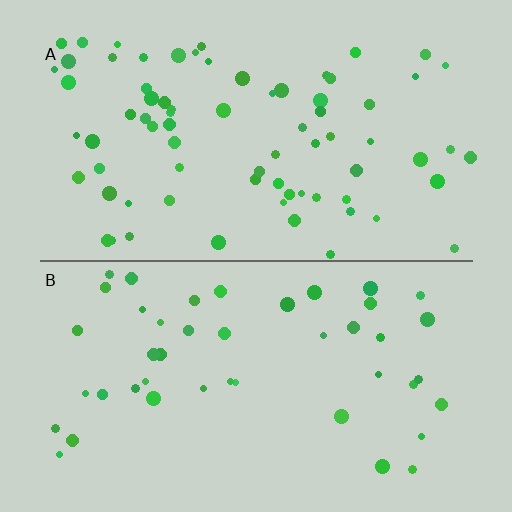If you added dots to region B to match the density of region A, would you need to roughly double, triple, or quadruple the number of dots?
Approximately double.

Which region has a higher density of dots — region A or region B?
A (the top).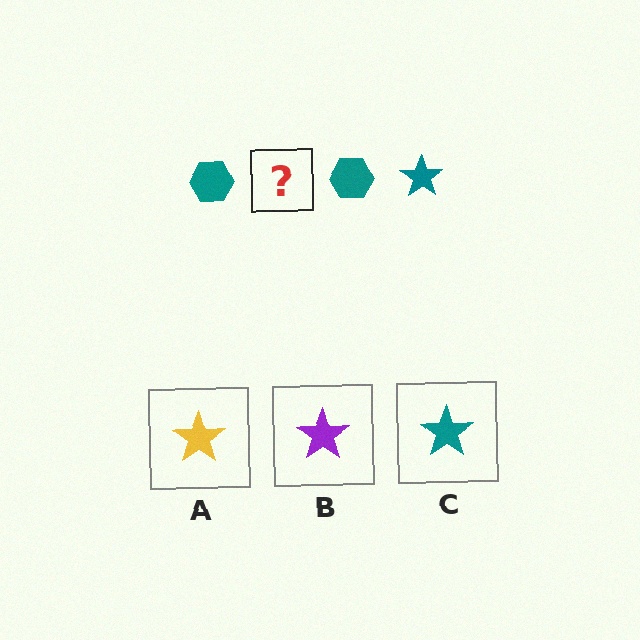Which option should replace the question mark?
Option C.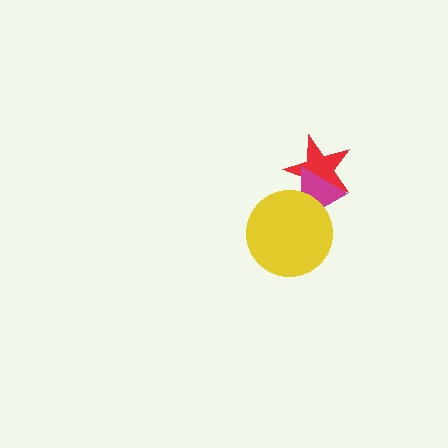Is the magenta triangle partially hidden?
Yes, it is partially covered by another shape.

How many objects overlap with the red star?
2 objects overlap with the red star.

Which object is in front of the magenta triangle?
The yellow circle is in front of the magenta triangle.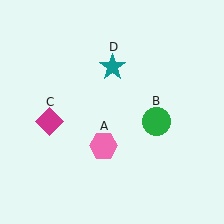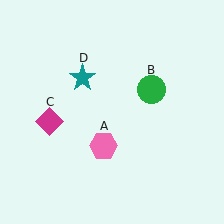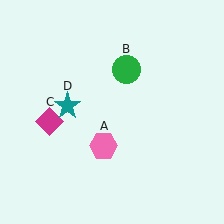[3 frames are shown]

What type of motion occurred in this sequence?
The green circle (object B), teal star (object D) rotated counterclockwise around the center of the scene.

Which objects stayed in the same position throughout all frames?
Pink hexagon (object A) and magenta diamond (object C) remained stationary.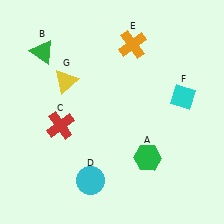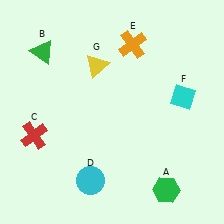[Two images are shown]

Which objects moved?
The objects that moved are: the green hexagon (A), the red cross (C), the yellow triangle (G).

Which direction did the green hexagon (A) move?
The green hexagon (A) moved down.